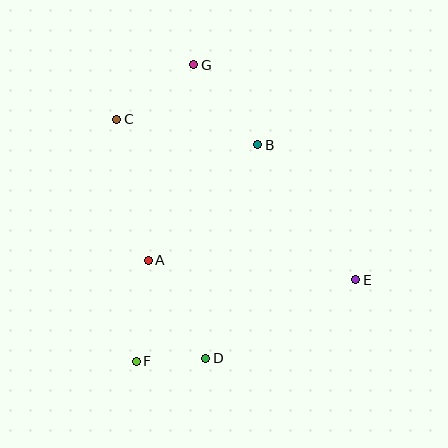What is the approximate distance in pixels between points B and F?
The distance between B and F is approximately 248 pixels.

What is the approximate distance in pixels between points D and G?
The distance between D and G is approximately 294 pixels.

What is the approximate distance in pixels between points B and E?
The distance between B and E is approximately 167 pixels.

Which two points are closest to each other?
Points D and F are closest to each other.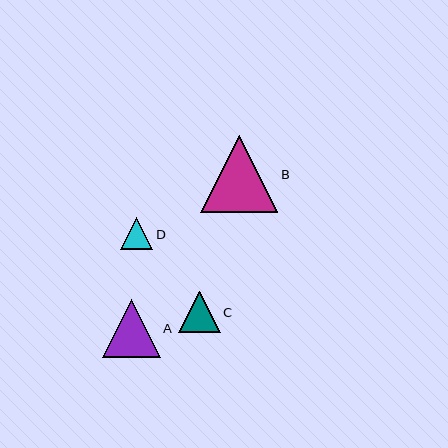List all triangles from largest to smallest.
From largest to smallest: B, A, C, D.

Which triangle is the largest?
Triangle B is the largest with a size of approximately 77 pixels.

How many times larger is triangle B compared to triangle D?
Triangle B is approximately 2.4 times the size of triangle D.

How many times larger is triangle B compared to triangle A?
Triangle B is approximately 1.3 times the size of triangle A.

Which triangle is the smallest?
Triangle D is the smallest with a size of approximately 32 pixels.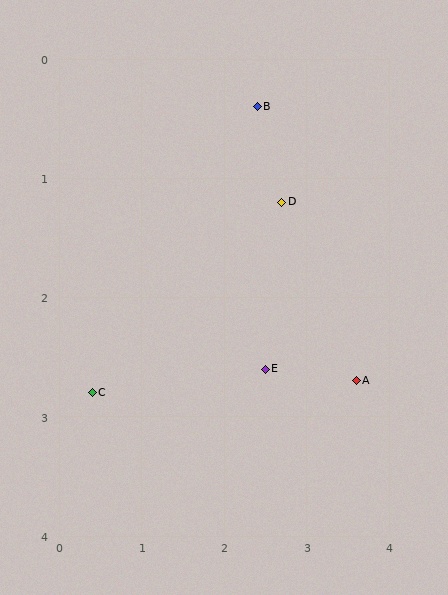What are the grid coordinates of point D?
Point D is at approximately (2.7, 1.2).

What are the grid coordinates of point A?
Point A is at approximately (3.6, 2.7).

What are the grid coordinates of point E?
Point E is at approximately (2.5, 2.6).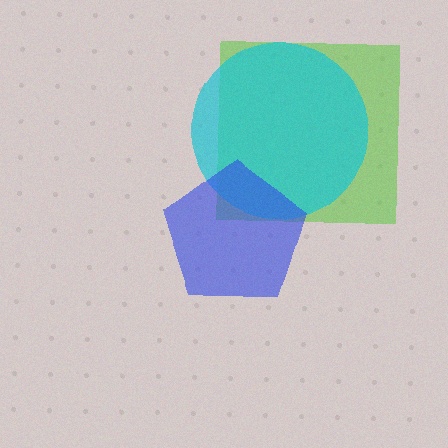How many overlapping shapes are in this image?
There are 3 overlapping shapes in the image.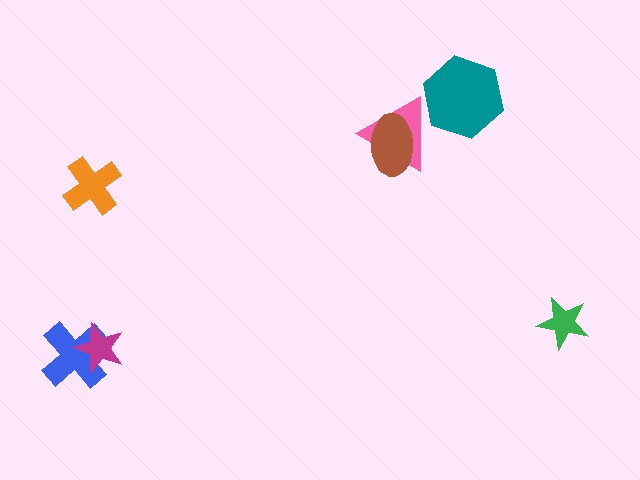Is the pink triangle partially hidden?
Yes, it is partially covered by another shape.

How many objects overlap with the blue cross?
1 object overlaps with the blue cross.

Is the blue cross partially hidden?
Yes, it is partially covered by another shape.